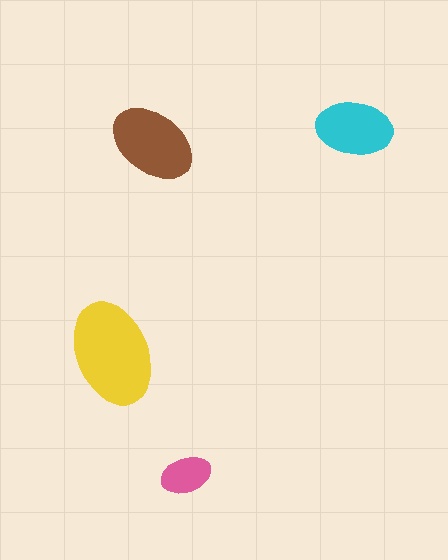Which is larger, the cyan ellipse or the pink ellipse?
The cyan one.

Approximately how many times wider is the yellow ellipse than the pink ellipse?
About 2 times wider.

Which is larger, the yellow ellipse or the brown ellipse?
The yellow one.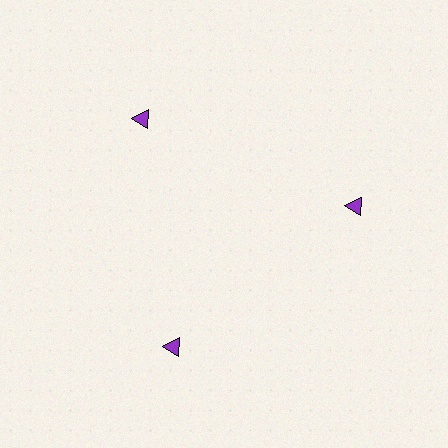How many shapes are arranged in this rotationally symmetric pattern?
There are 3 shapes, arranged in 3 groups of 1.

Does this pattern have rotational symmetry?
Yes, this pattern has 3-fold rotational symmetry. It looks the same after rotating 120 degrees around the center.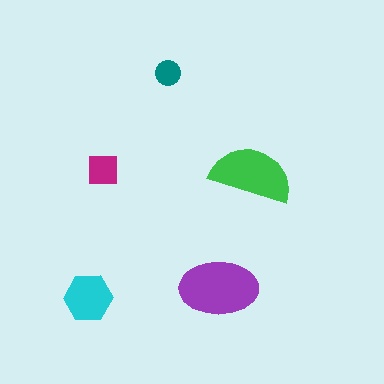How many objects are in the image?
There are 5 objects in the image.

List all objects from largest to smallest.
The purple ellipse, the green semicircle, the cyan hexagon, the magenta square, the teal circle.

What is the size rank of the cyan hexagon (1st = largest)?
3rd.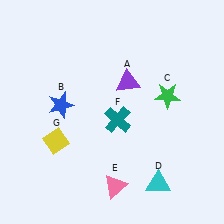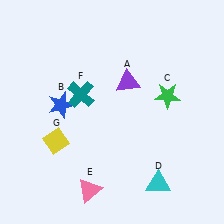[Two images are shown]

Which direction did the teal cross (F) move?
The teal cross (F) moved left.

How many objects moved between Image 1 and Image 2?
2 objects moved between the two images.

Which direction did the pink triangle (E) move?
The pink triangle (E) moved left.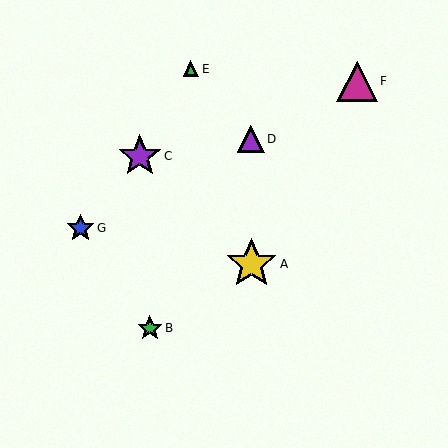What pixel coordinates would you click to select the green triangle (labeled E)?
Click at (191, 69) to select the green triangle E.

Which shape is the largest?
The yellow star (labeled A) is the largest.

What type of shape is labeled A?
Shape A is a yellow star.